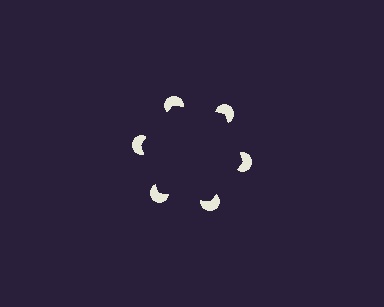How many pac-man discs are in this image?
There are 6 — one at each vertex of the illusory hexagon.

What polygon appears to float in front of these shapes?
An illusory hexagon — its edges are inferred from the aligned wedge cuts in the pac-man discs, not physically drawn.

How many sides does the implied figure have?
6 sides.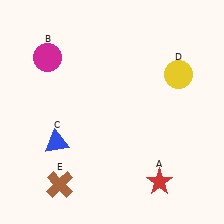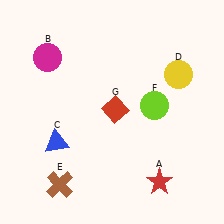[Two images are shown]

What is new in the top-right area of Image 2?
A lime circle (F) was added in the top-right area of Image 2.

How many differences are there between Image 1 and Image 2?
There are 2 differences between the two images.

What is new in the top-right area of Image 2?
A red diamond (G) was added in the top-right area of Image 2.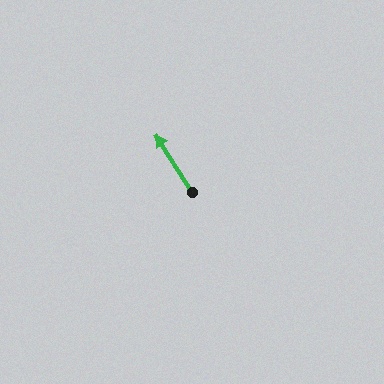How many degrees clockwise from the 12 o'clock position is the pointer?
Approximately 328 degrees.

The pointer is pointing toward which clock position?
Roughly 11 o'clock.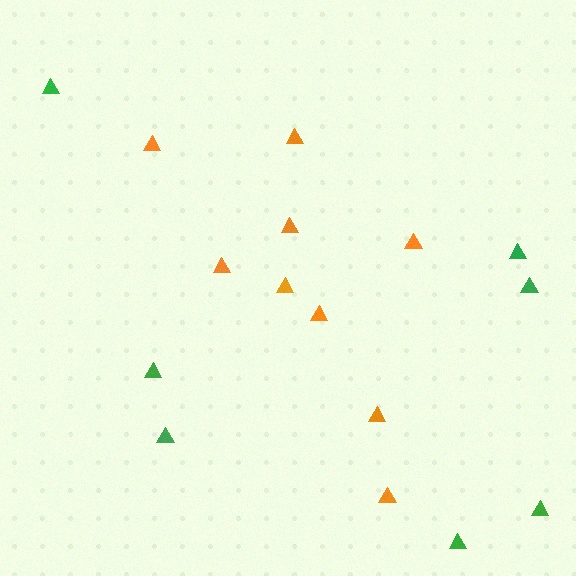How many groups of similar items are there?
There are 2 groups: one group of orange triangles (9) and one group of green triangles (7).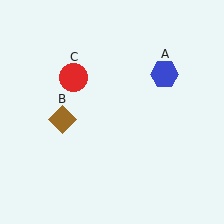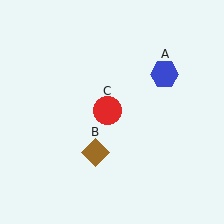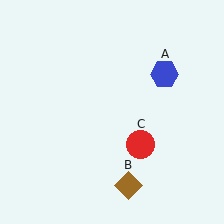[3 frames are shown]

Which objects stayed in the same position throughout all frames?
Blue hexagon (object A) remained stationary.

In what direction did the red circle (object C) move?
The red circle (object C) moved down and to the right.